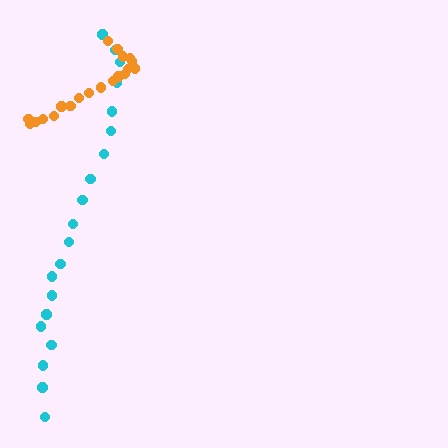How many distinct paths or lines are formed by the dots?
There are 2 distinct paths.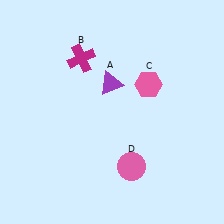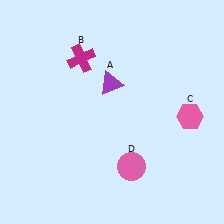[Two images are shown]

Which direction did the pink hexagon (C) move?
The pink hexagon (C) moved right.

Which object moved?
The pink hexagon (C) moved right.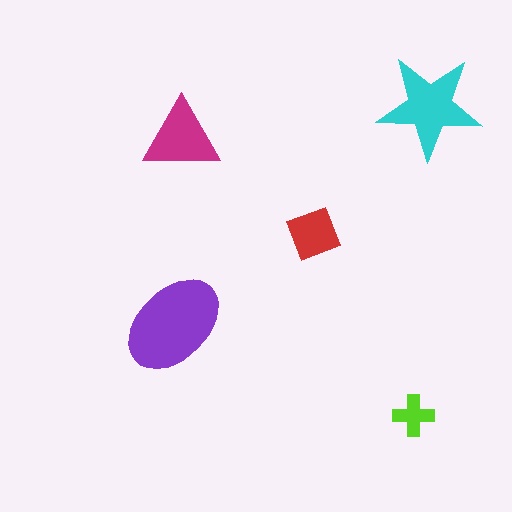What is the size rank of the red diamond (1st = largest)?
4th.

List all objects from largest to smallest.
The purple ellipse, the cyan star, the magenta triangle, the red diamond, the lime cross.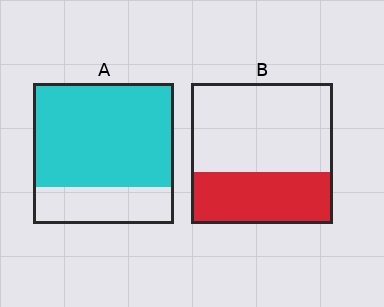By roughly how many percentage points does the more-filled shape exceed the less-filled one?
By roughly 35 percentage points (A over B).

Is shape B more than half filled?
No.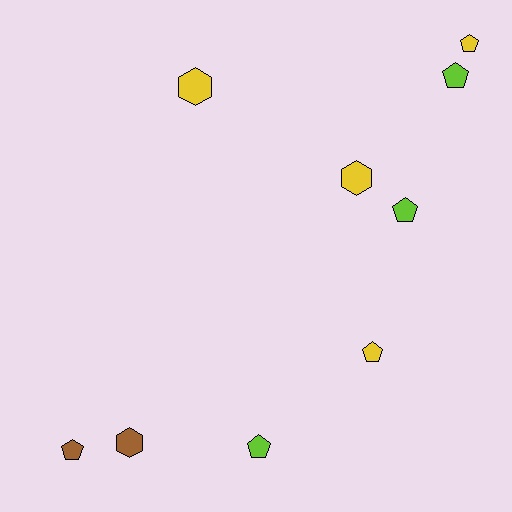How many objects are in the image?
There are 9 objects.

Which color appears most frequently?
Yellow, with 4 objects.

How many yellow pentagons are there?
There are 2 yellow pentagons.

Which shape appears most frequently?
Pentagon, with 6 objects.